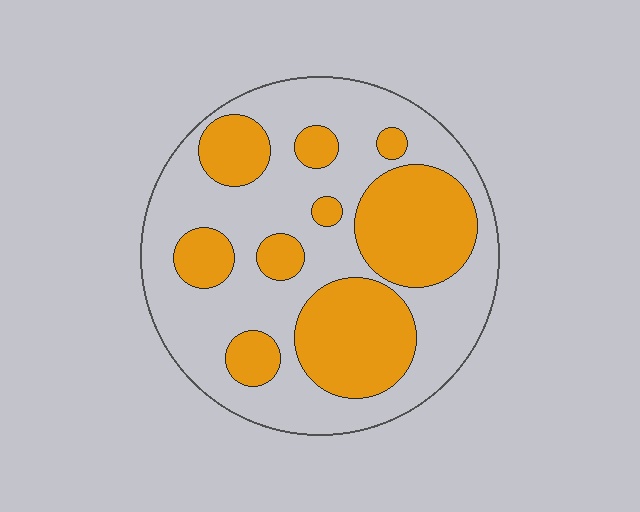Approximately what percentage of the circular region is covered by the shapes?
Approximately 40%.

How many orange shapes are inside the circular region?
9.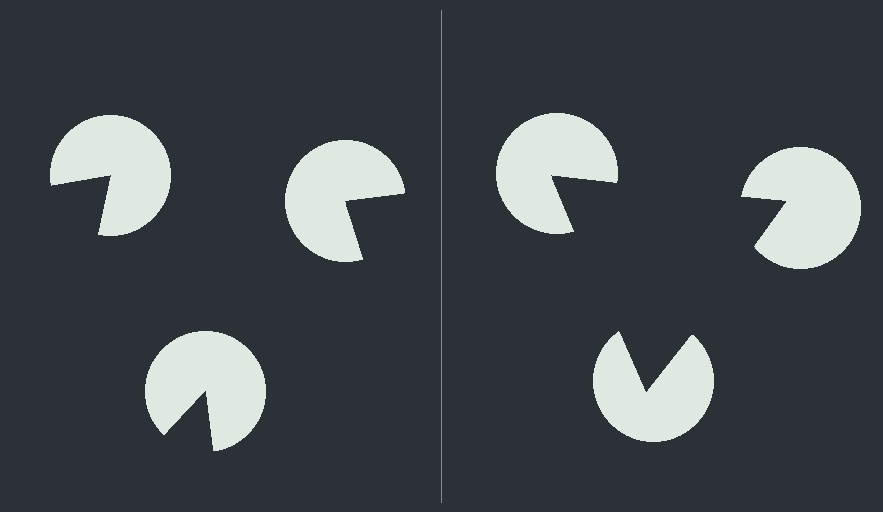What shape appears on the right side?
An illusory triangle.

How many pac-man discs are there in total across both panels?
6 — 3 on each side.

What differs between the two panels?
The pac-man discs are positioned identically on both sides; only the wedge orientations differ. On the right they align to a triangle; on the left they are misaligned.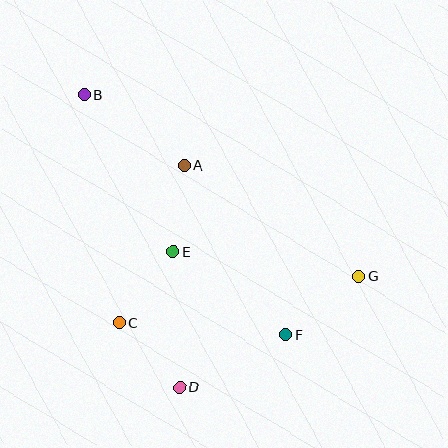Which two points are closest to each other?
Points A and E are closest to each other.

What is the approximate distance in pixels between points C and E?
The distance between C and E is approximately 89 pixels.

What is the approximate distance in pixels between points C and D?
The distance between C and D is approximately 89 pixels.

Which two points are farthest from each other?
Points B and G are farthest from each other.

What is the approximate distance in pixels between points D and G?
The distance between D and G is approximately 210 pixels.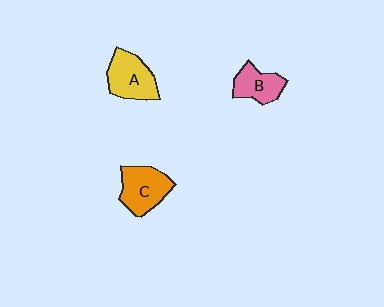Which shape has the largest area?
Shape C (orange).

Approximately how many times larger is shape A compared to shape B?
Approximately 1.3 times.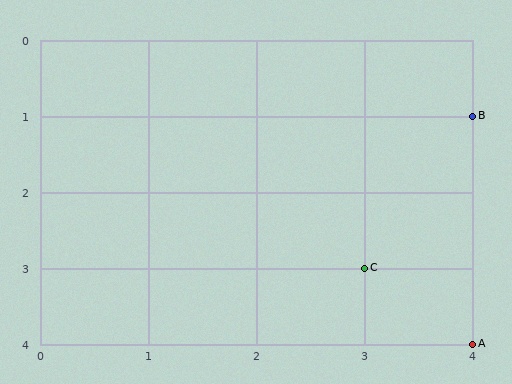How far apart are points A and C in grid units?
Points A and C are 1 column and 1 row apart (about 1.4 grid units diagonally).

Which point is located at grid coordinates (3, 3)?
Point C is at (3, 3).